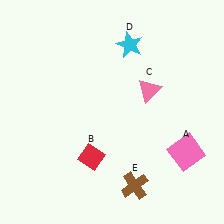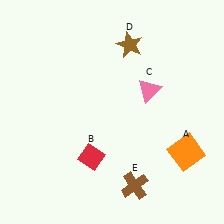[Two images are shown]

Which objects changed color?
A changed from pink to orange. D changed from cyan to brown.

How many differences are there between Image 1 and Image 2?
There are 2 differences between the two images.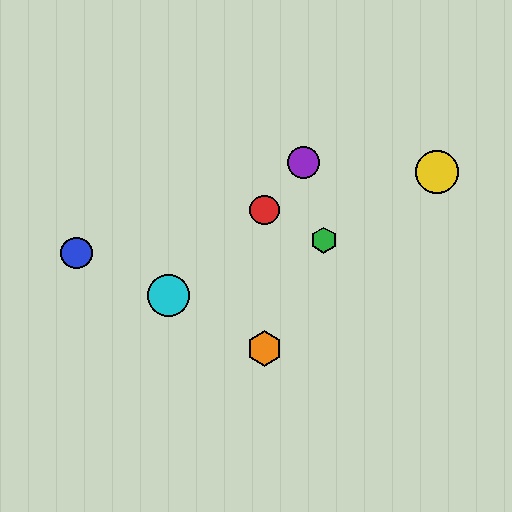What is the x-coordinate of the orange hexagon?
The orange hexagon is at x≈264.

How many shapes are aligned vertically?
2 shapes (the red circle, the orange hexagon) are aligned vertically.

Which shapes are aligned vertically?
The red circle, the orange hexagon are aligned vertically.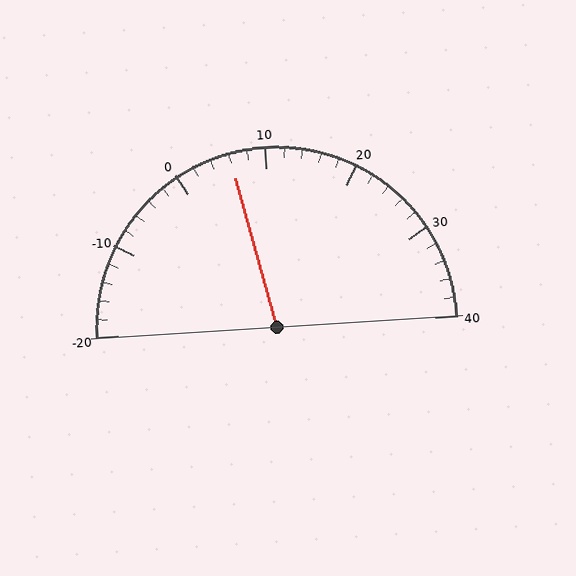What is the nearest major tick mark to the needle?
The nearest major tick mark is 10.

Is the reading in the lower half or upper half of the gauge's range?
The reading is in the lower half of the range (-20 to 40).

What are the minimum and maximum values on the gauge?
The gauge ranges from -20 to 40.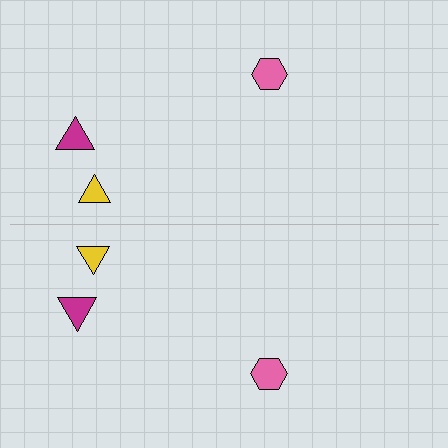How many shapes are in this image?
There are 6 shapes in this image.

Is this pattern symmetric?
Yes, this pattern has bilateral (reflection) symmetry.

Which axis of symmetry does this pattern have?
The pattern has a horizontal axis of symmetry running through the center of the image.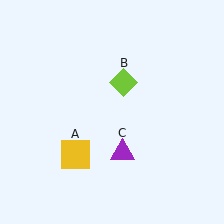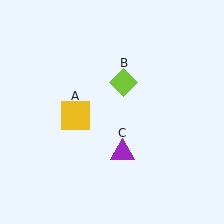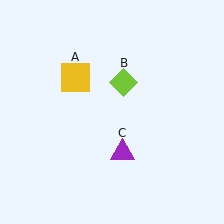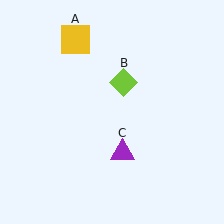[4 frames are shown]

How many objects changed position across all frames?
1 object changed position: yellow square (object A).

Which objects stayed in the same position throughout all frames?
Lime diamond (object B) and purple triangle (object C) remained stationary.